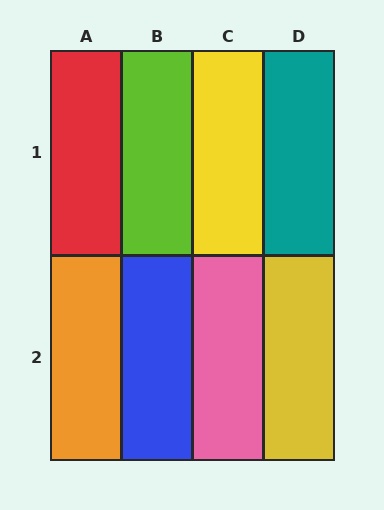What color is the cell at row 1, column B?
Lime.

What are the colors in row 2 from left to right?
Orange, blue, pink, yellow.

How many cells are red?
1 cell is red.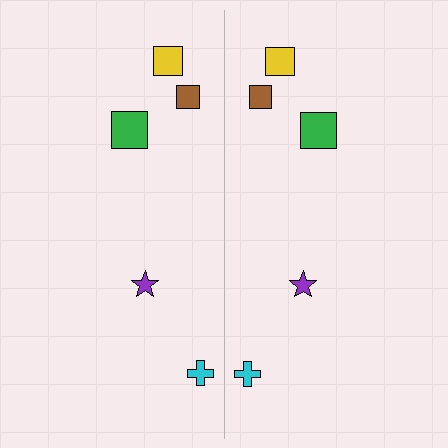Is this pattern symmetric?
Yes, this pattern has bilateral (reflection) symmetry.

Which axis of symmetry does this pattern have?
The pattern has a vertical axis of symmetry running through the center of the image.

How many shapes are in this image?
There are 10 shapes in this image.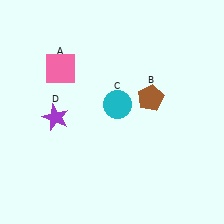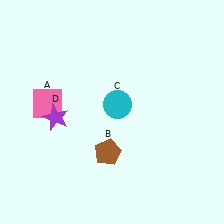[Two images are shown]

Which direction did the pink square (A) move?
The pink square (A) moved down.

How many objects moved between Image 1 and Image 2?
2 objects moved between the two images.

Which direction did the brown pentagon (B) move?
The brown pentagon (B) moved down.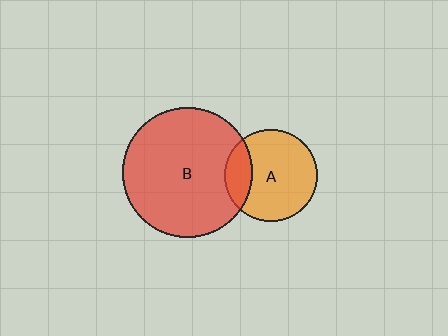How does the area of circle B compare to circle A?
Approximately 2.0 times.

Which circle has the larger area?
Circle B (red).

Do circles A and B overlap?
Yes.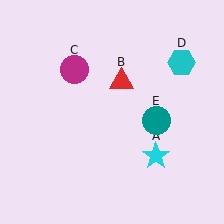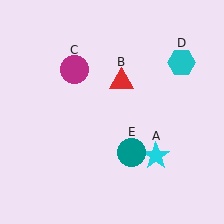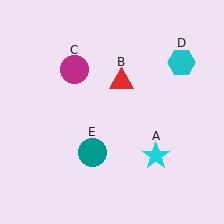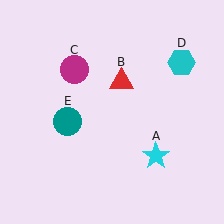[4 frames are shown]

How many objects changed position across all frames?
1 object changed position: teal circle (object E).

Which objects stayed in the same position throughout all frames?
Cyan star (object A) and red triangle (object B) and magenta circle (object C) and cyan hexagon (object D) remained stationary.